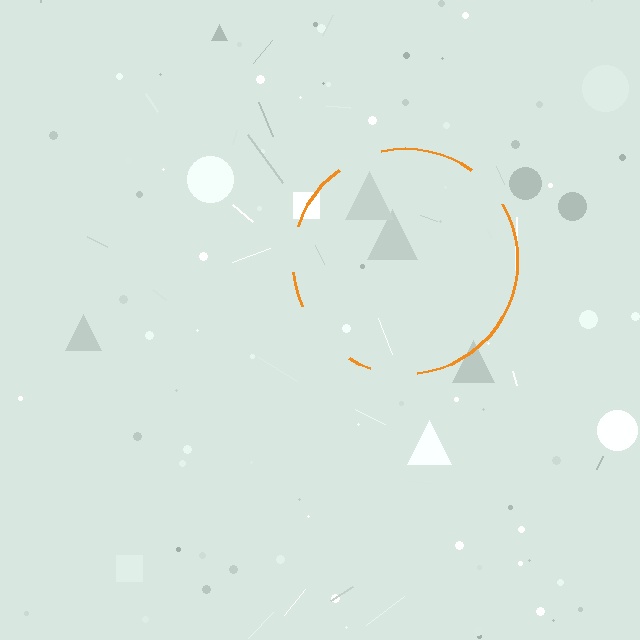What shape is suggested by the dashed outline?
The dashed outline suggests a circle.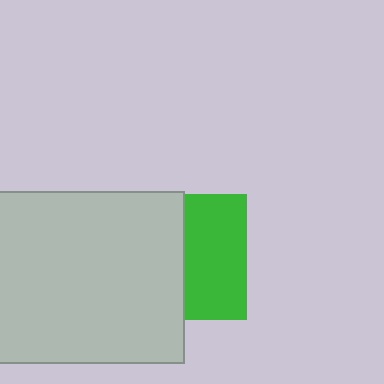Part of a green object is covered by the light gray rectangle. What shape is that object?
It is a square.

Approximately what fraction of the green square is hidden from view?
Roughly 51% of the green square is hidden behind the light gray rectangle.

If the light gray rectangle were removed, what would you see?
You would see the complete green square.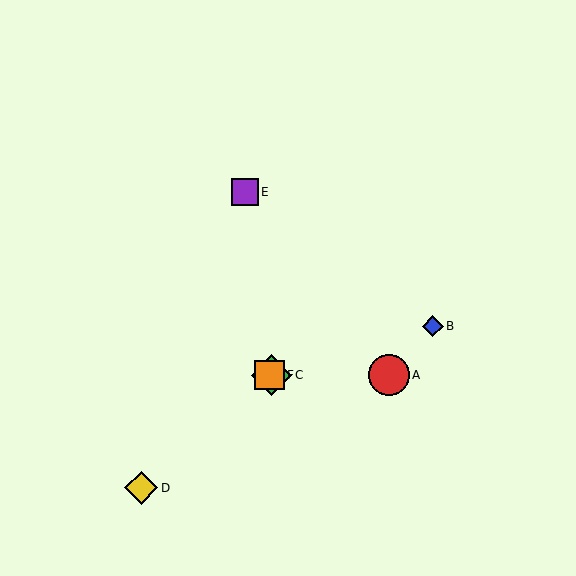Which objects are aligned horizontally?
Objects A, C, F are aligned horizontally.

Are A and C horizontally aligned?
Yes, both are at y≈375.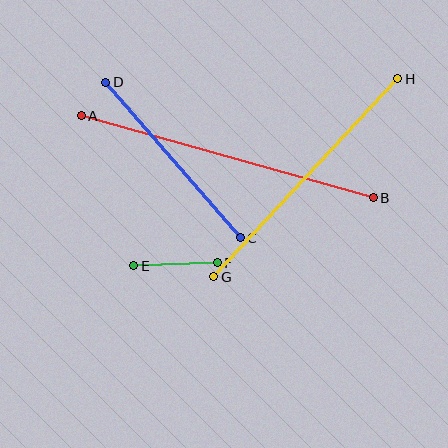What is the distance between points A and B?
The distance is approximately 303 pixels.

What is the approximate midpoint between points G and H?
The midpoint is at approximately (306, 178) pixels.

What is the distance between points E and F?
The distance is approximately 83 pixels.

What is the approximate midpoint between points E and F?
The midpoint is at approximately (175, 264) pixels.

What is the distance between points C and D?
The distance is approximately 206 pixels.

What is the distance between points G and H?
The distance is approximately 270 pixels.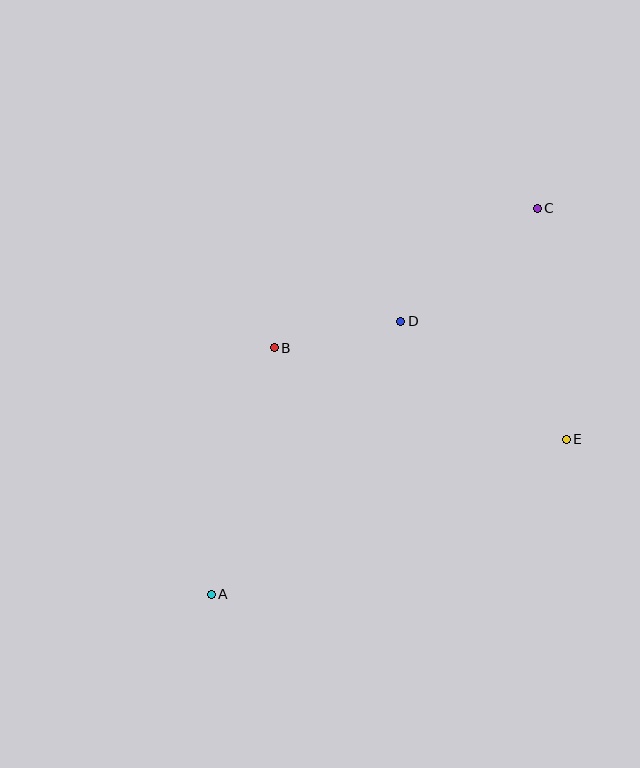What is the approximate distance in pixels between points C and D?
The distance between C and D is approximately 177 pixels.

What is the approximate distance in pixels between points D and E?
The distance between D and E is approximately 203 pixels.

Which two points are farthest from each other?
Points A and C are farthest from each other.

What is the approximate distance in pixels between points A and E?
The distance between A and E is approximately 387 pixels.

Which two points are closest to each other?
Points B and D are closest to each other.